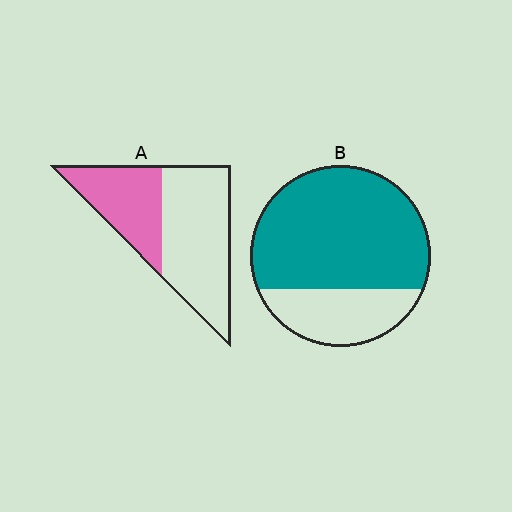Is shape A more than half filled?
No.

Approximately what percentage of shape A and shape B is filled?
A is approximately 40% and B is approximately 75%.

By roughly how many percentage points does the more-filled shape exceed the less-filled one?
By roughly 35 percentage points (B over A).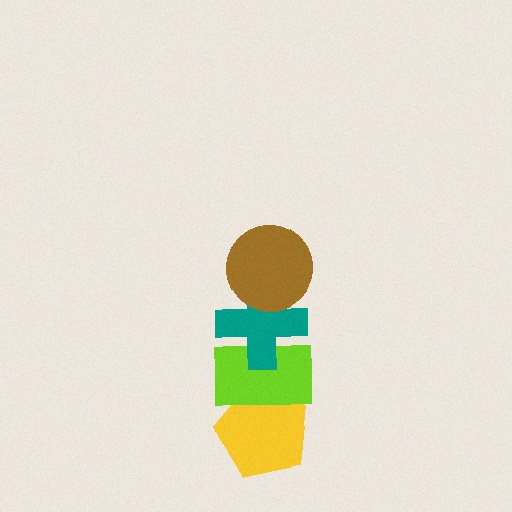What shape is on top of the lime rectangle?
The teal cross is on top of the lime rectangle.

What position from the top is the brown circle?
The brown circle is 1st from the top.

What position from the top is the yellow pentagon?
The yellow pentagon is 4th from the top.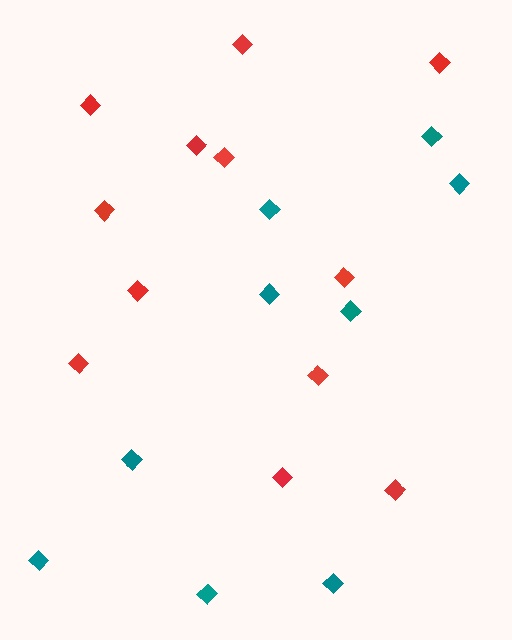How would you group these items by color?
There are 2 groups: one group of teal diamonds (9) and one group of red diamonds (12).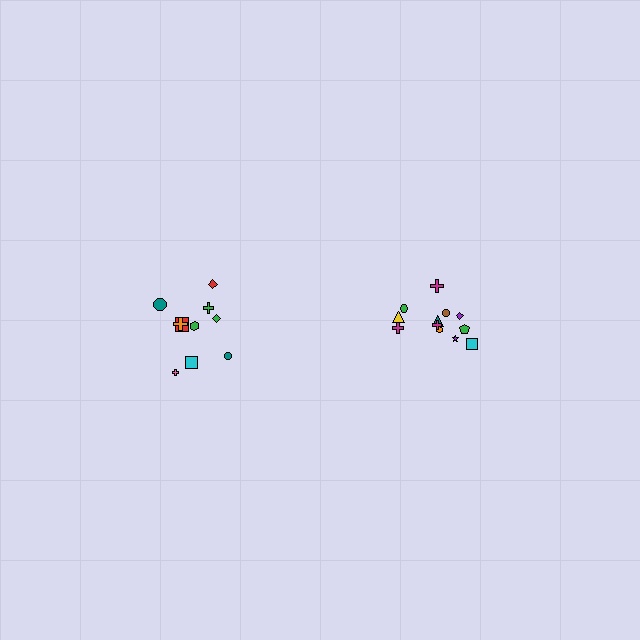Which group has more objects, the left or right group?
The right group.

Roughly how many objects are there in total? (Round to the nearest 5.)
Roughly 20 objects in total.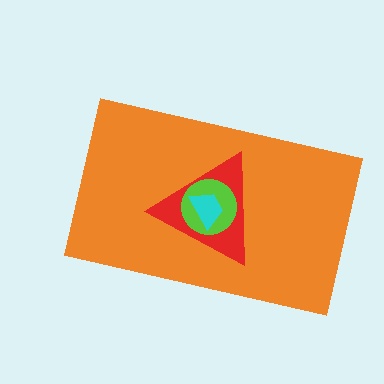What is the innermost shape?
The cyan trapezoid.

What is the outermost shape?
The orange rectangle.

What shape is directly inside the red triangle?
The lime circle.